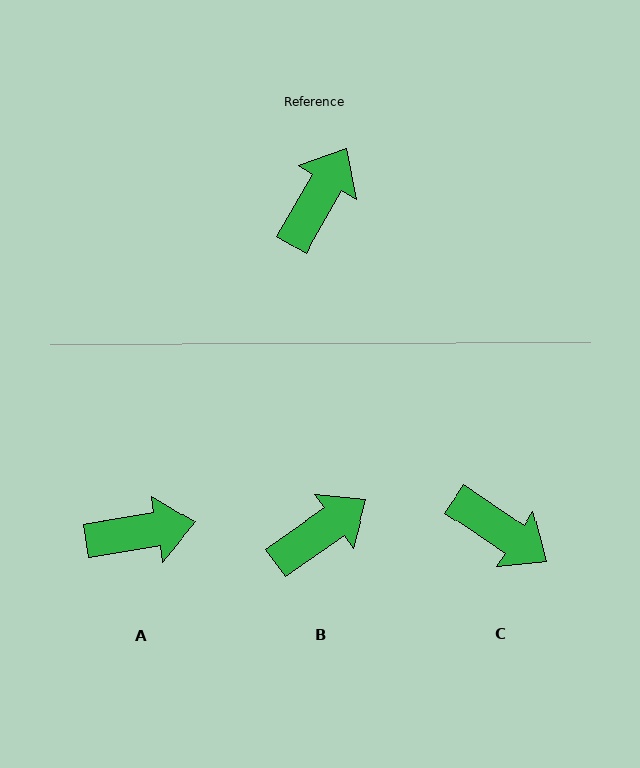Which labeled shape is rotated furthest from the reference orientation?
C, about 94 degrees away.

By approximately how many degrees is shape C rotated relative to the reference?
Approximately 94 degrees clockwise.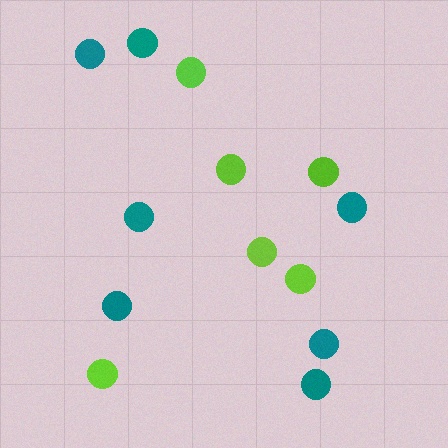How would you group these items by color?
There are 2 groups: one group of teal circles (7) and one group of lime circles (6).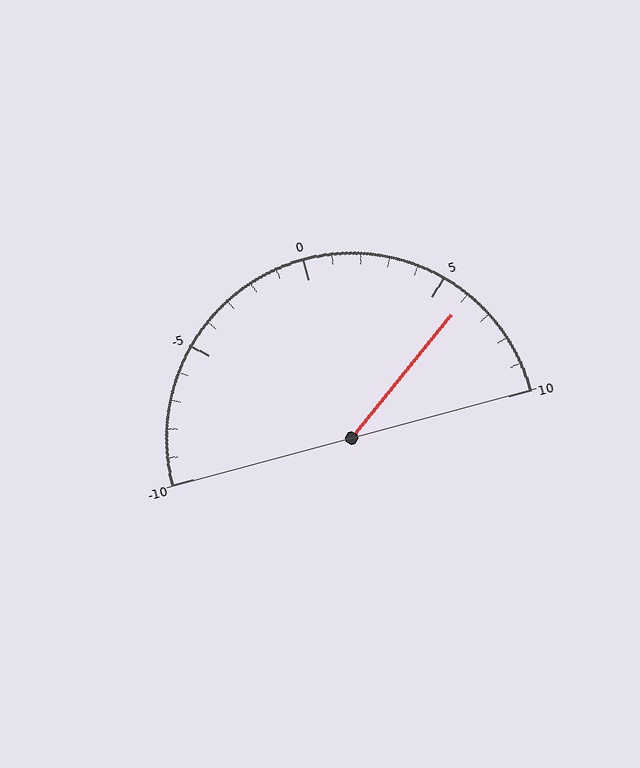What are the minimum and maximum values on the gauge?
The gauge ranges from -10 to 10.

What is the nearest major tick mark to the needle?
The nearest major tick mark is 5.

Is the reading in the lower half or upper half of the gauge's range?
The reading is in the upper half of the range (-10 to 10).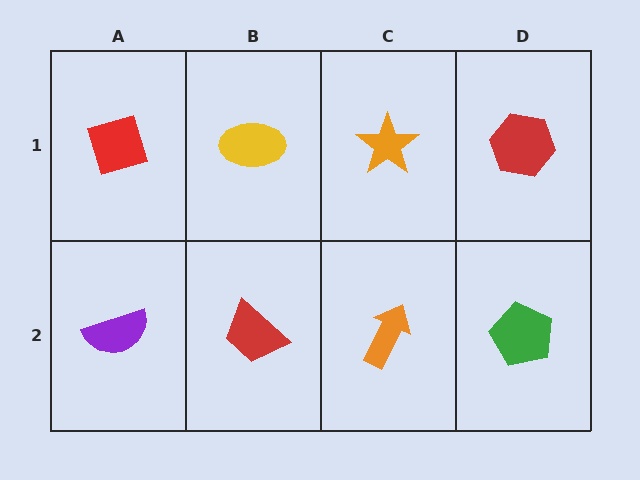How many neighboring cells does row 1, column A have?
2.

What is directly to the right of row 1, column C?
A red hexagon.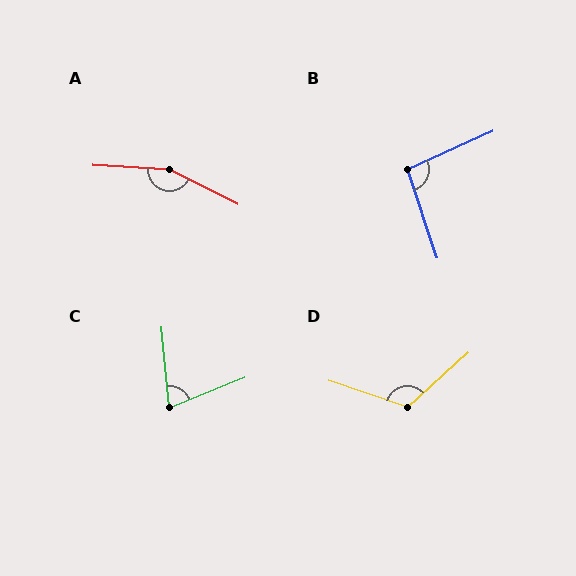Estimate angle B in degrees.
Approximately 96 degrees.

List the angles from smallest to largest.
C (73°), B (96°), D (120°), A (156°).